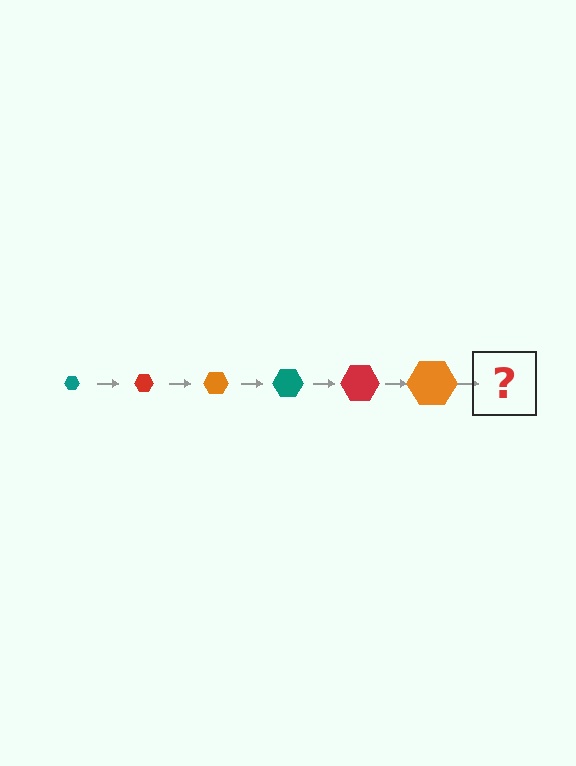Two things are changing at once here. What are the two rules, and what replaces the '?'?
The two rules are that the hexagon grows larger each step and the color cycles through teal, red, and orange. The '?' should be a teal hexagon, larger than the previous one.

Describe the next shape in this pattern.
It should be a teal hexagon, larger than the previous one.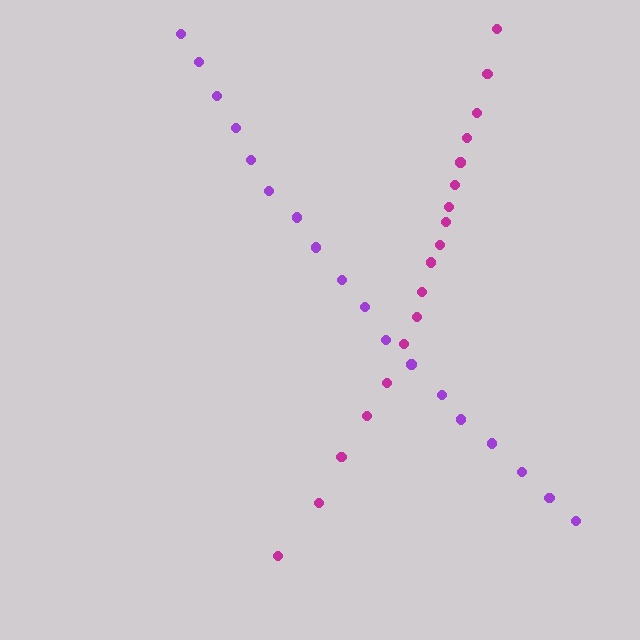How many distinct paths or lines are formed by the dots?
There are 2 distinct paths.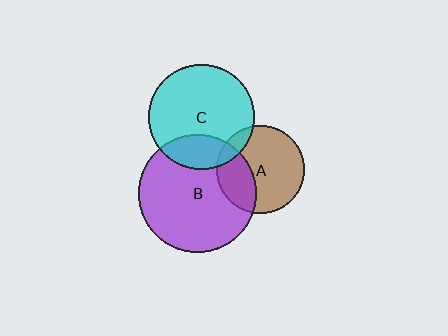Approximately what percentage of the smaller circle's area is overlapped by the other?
Approximately 25%.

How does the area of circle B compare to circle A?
Approximately 1.8 times.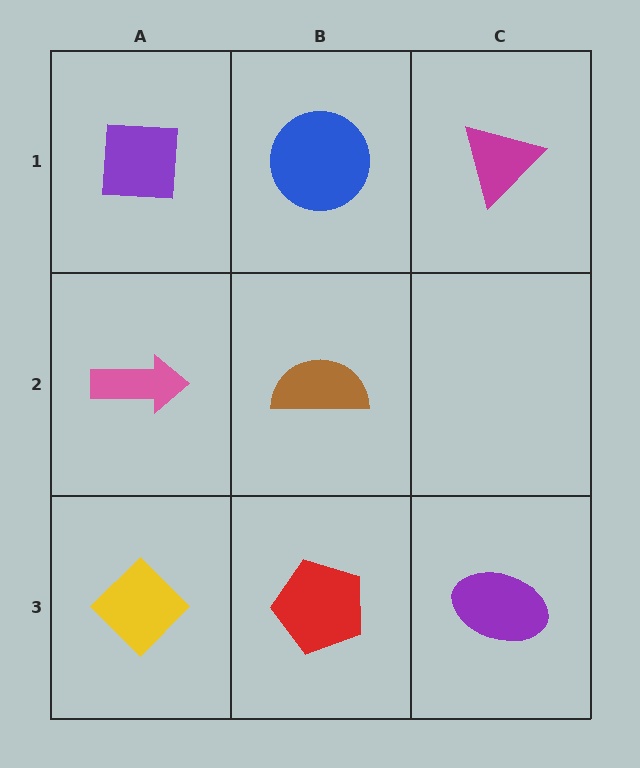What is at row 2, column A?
A pink arrow.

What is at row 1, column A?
A purple square.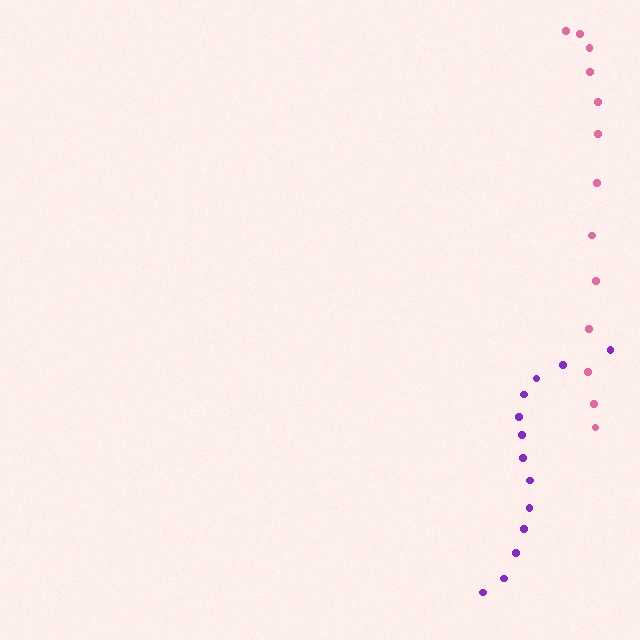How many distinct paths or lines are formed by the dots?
There are 2 distinct paths.